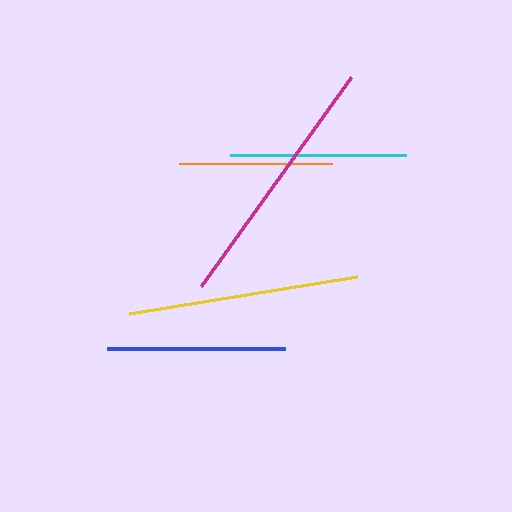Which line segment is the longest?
The magenta line is the longest at approximately 257 pixels.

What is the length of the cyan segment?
The cyan segment is approximately 176 pixels long.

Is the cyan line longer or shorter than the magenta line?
The magenta line is longer than the cyan line.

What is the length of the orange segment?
The orange segment is approximately 153 pixels long.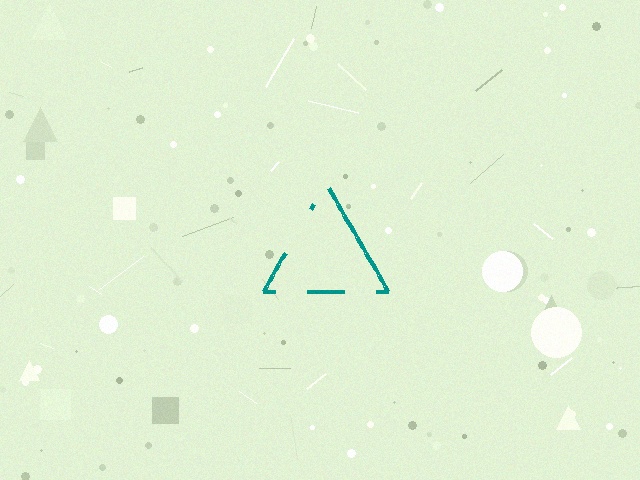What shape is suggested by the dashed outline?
The dashed outline suggests a triangle.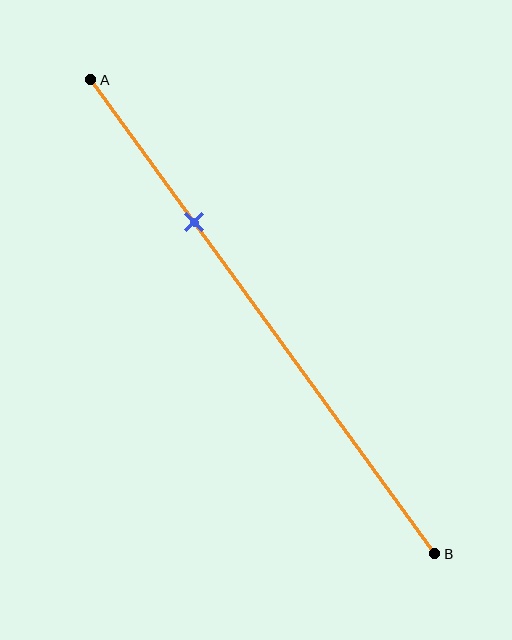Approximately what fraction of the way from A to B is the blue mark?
The blue mark is approximately 30% of the way from A to B.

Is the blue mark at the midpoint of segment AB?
No, the mark is at about 30% from A, not at the 50% midpoint.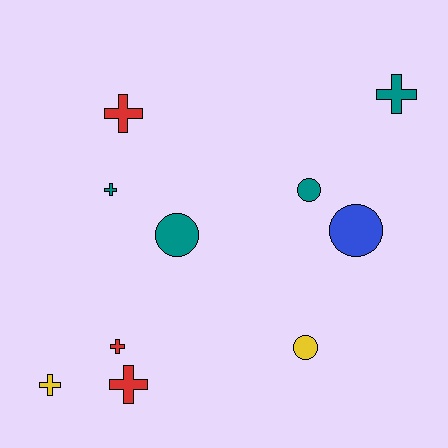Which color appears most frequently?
Teal, with 4 objects.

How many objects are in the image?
There are 10 objects.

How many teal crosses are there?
There are 2 teal crosses.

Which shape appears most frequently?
Cross, with 6 objects.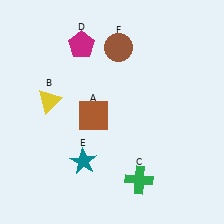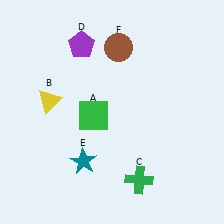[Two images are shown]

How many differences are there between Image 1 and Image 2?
There are 2 differences between the two images.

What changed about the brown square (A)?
In Image 1, A is brown. In Image 2, it changed to green.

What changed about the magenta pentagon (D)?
In Image 1, D is magenta. In Image 2, it changed to purple.